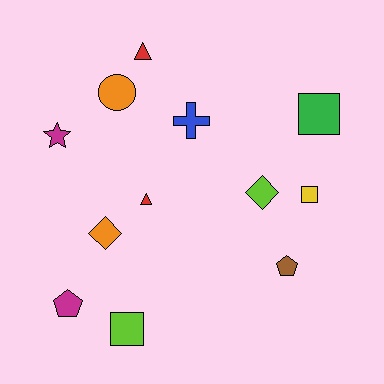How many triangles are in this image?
There are 2 triangles.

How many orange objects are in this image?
There are 2 orange objects.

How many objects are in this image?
There are 12 objects.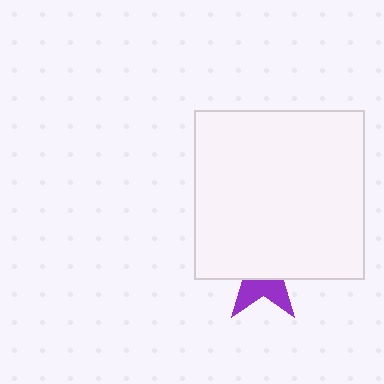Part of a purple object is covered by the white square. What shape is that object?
It is a star.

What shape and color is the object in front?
The object in front is a white square.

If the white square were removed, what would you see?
You would see the complete purple star.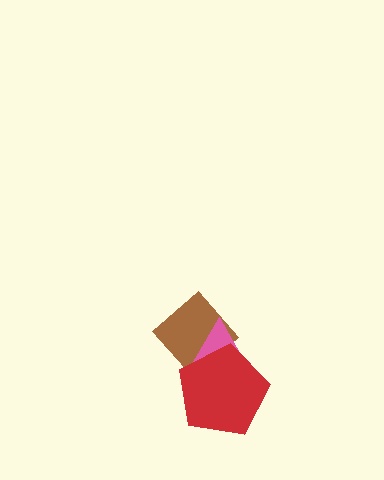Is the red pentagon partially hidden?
No, no other shape covers it.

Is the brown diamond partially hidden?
Yes, it is partially covered by another shape.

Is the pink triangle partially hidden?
Yes, it is partially covered by another shape.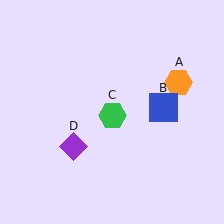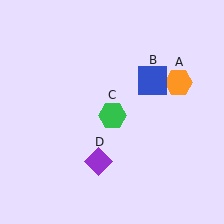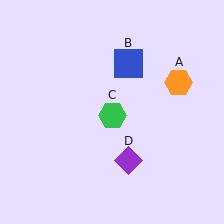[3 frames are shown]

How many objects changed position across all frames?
2 objects changed position: blue square (object B), purple diamond (object D).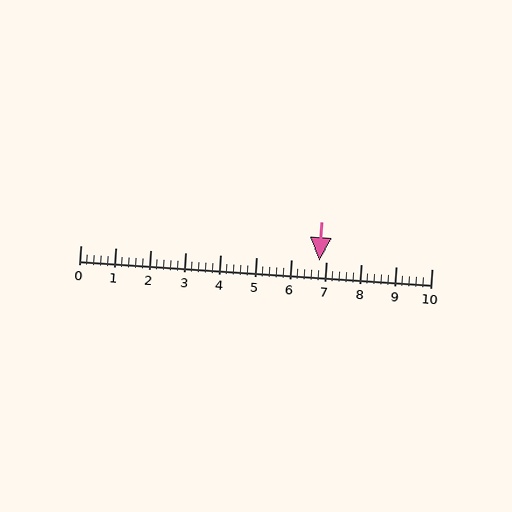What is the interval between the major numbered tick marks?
The major tick marks are spaced 1 units apart.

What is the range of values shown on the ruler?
The ruler shows values from 0 to 10.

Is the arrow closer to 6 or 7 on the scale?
The arrow is closer to 7.